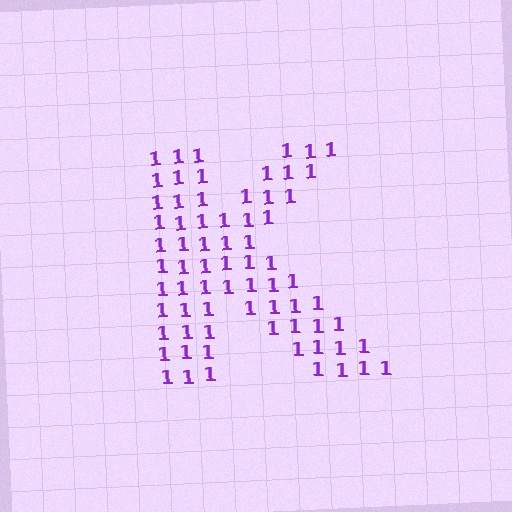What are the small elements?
The small elements are digit 1's.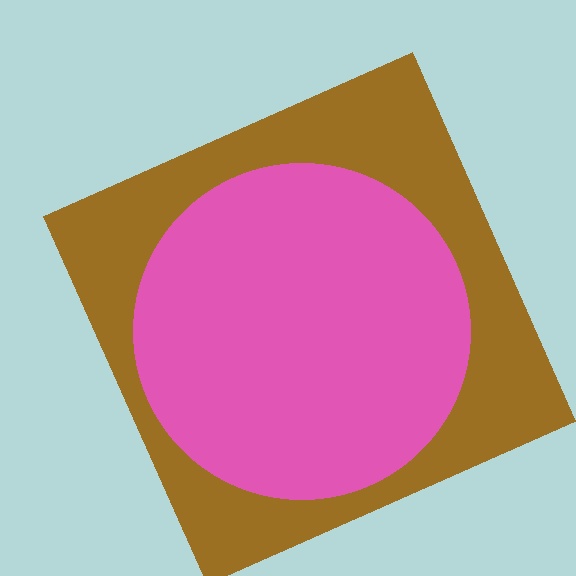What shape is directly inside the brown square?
The pink circle.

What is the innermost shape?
The pink circle.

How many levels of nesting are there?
2.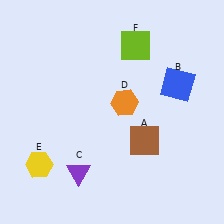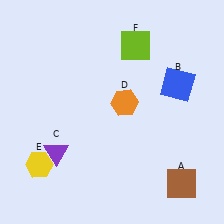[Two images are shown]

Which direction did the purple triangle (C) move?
The purple triangle (C) moved left.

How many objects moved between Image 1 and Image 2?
2 objects moved between the two images.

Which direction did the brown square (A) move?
The brown square (A) moved down.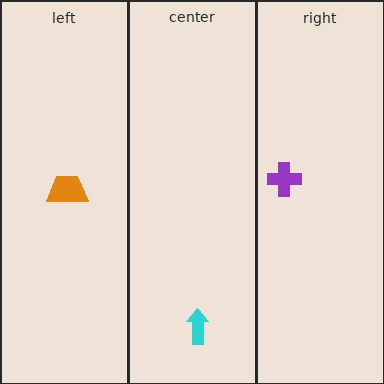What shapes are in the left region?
The orange trapezoid.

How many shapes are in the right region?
1.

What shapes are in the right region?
The purple cross.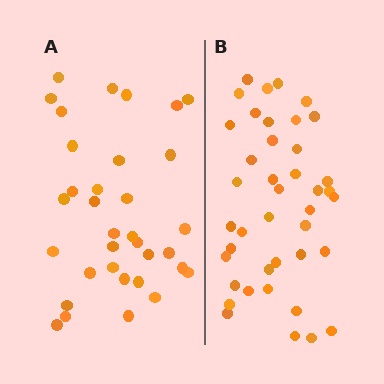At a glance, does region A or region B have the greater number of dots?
Region B (the right region) has more dots.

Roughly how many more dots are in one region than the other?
Region B has roughly 8 or so more dots than region A.